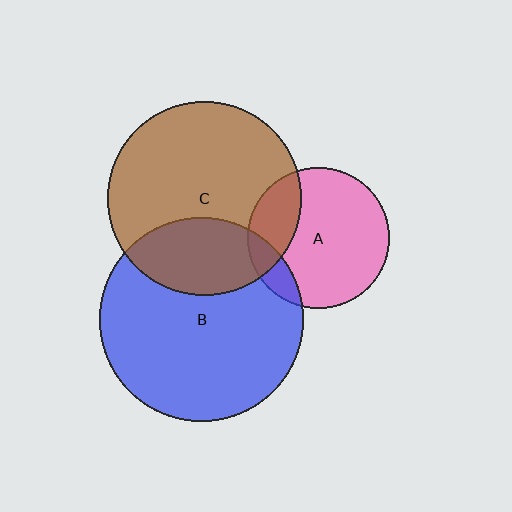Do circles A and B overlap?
Yes.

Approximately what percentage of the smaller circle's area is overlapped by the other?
Approximately 15%.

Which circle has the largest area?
Circle B (blue).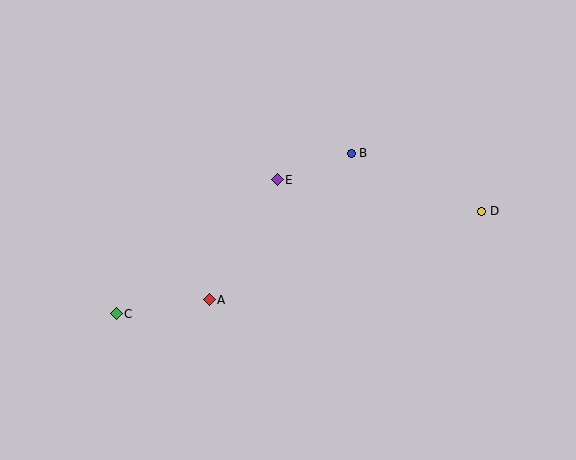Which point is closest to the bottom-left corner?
Point C is closest to the bottom-left corner.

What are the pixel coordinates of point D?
Point D is at (482, 211).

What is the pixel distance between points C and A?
The distance between C and A is 94 pixels.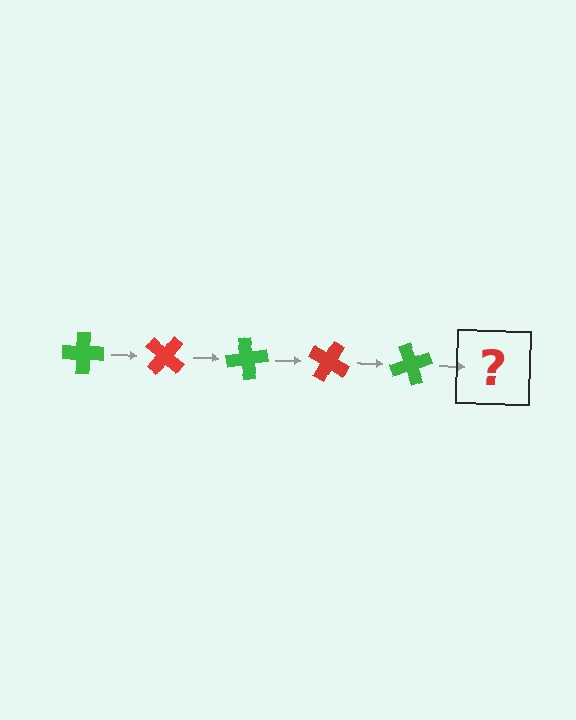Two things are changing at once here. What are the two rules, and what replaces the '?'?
The two rules are that it rotates 40 degrees each step and the color cycles through green and red. The '?' should be a red cross, rotated 200 degrees from the start.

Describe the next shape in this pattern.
It should be a red cross, rotated 200 degrees from the start.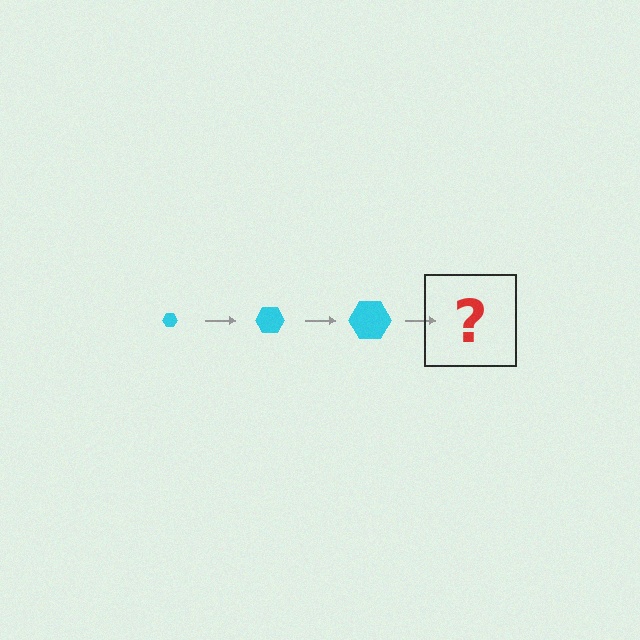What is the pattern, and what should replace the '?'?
The pattern is that the hexagon gets progressively larger each step. The '?' should be a cyan hexagon, larger than the previous one.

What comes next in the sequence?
The next element should be a cyan hexagon, larger than the previous one.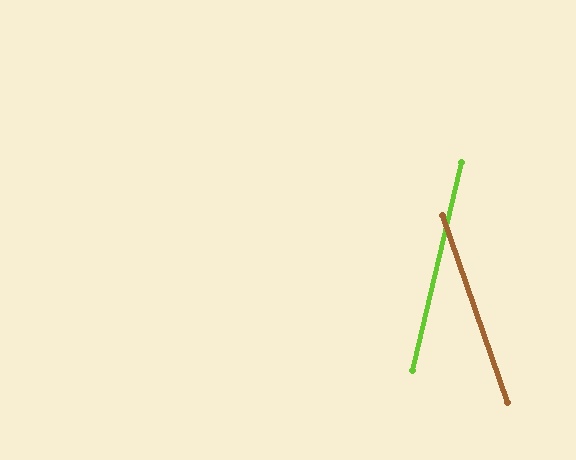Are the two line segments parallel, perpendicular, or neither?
Neither parallel nor perpendicular — they differ by about 33°.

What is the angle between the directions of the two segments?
Approximately 33 degrees.